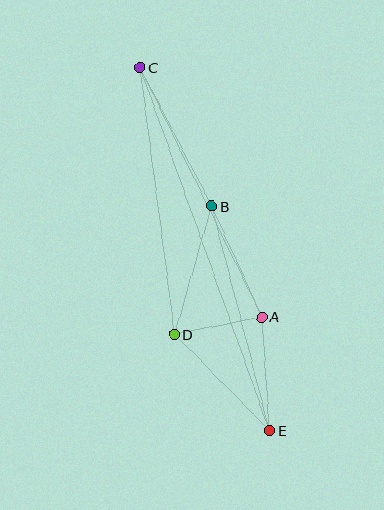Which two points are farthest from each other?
Points C and E are farthest from each other.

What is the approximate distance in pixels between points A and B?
The distance between A and B is approximately 121 pixels.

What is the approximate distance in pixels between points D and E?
The distance between D and E is approximately 135 pixels.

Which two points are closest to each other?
Points A and D are closest to each other.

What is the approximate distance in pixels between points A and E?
The distance between A and E is approximately 114 pixels.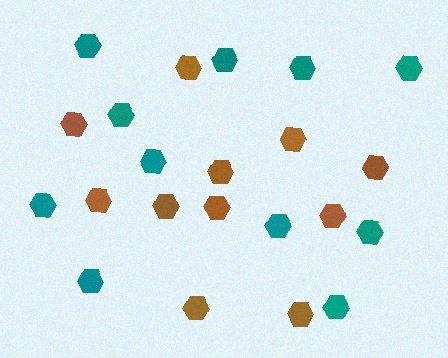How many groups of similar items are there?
There are 2 groups: one group of brown hexagons (11) and one group of teal hexagons (11).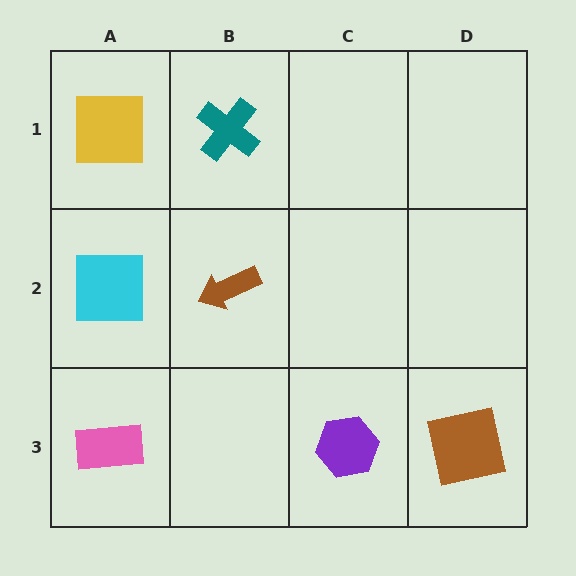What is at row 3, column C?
A purple hexagon.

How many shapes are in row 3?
3 shapes.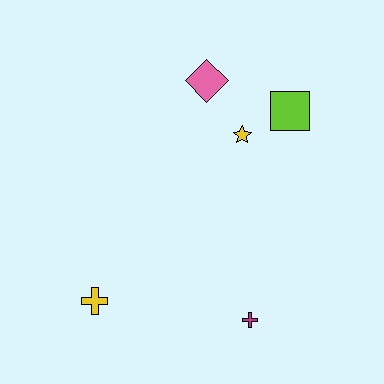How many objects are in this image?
There are 5 objects.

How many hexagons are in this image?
There are no hexagons.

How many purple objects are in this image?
There are no purple objects.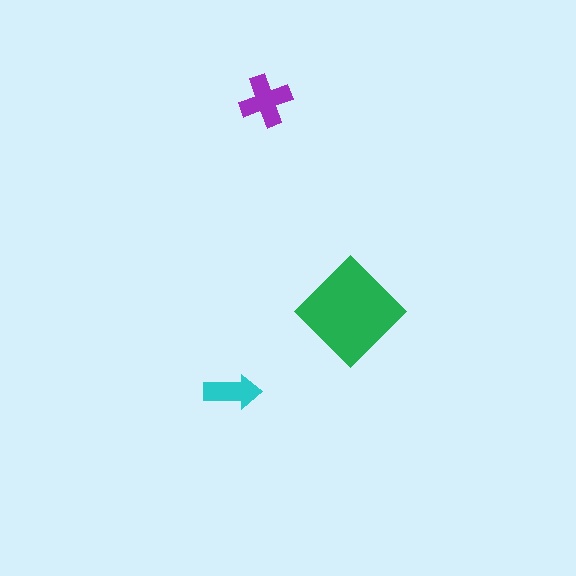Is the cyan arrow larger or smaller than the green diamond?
Smaller.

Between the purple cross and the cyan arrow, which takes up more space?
The purple cross.